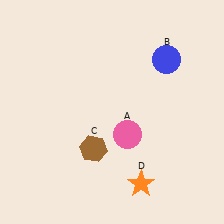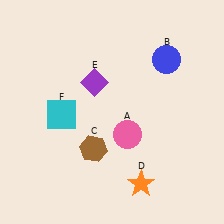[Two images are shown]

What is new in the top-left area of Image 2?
A purple diamond (E) was added in the top-left area of Image 2.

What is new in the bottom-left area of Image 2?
A cyan square (F) was added in the bottom-left area of Image 2.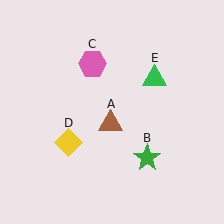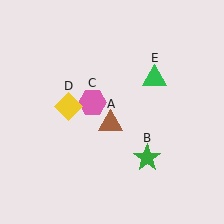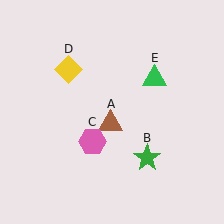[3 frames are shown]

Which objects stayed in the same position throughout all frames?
Brown triangle (object A) and green star (object B) and green triangle (object E) remained stationary.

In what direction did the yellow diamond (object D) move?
The yellow diamond (object D) moved up.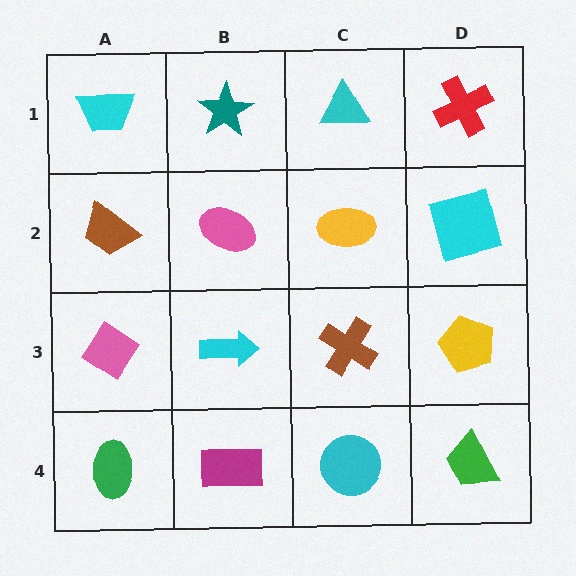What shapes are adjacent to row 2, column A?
A cyan trapezoid (row 1, column A), a pink diamond (row 3, column A), a pink ellipse (row 2, column B).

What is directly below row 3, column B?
A magenta rectangle.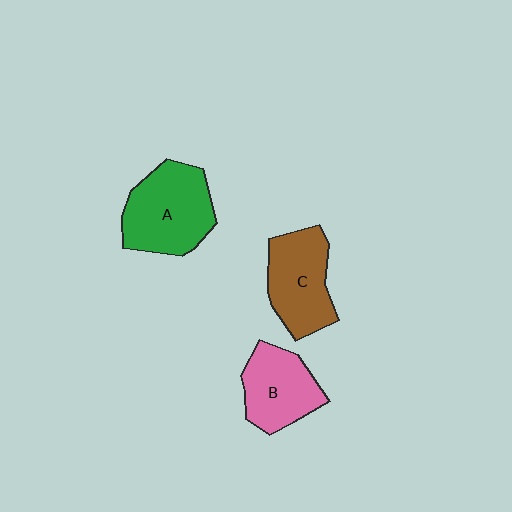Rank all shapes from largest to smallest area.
From largest to smallest: A (green), C (brown), B (pink).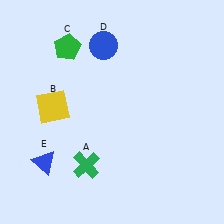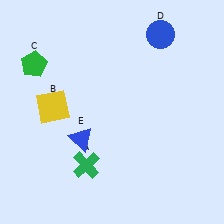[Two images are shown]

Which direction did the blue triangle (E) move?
The blue triangle (E) moved right.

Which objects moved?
The objects that moved are: the green pentagon (C), the blue circle (D), the blue triangle (E).